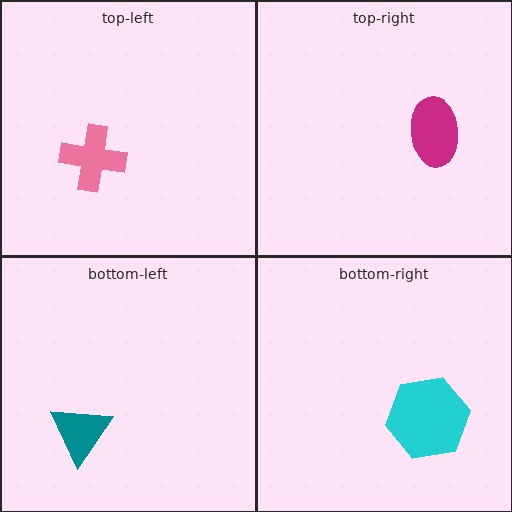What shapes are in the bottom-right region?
The cyan hexagon.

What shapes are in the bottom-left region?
The teal triangle.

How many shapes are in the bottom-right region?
1.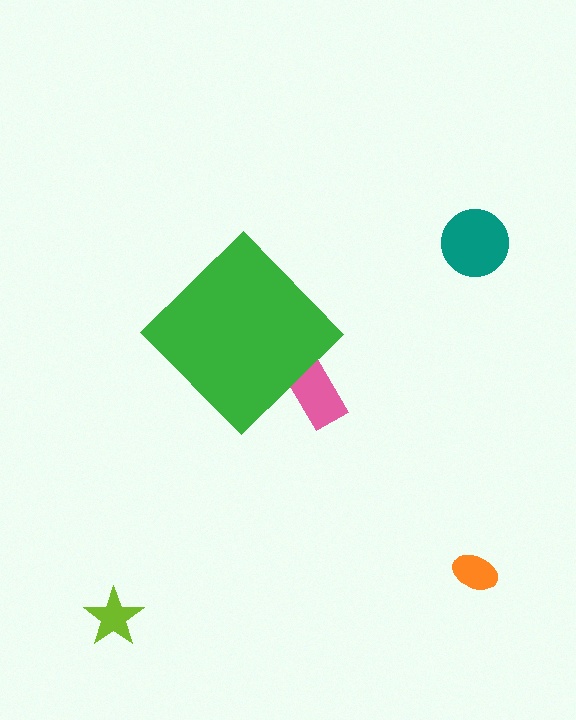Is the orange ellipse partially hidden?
No, the orange ellipse is fully visible.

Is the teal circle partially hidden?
No, the teal circle is fully visible.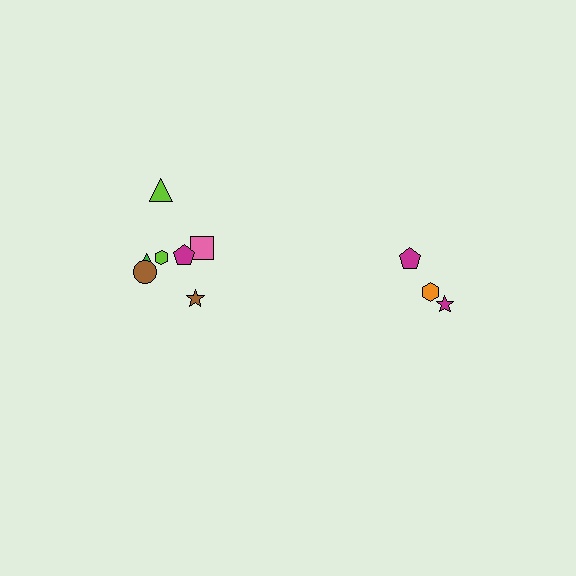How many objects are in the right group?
There are 3 objects.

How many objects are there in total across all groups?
There are 10 objects.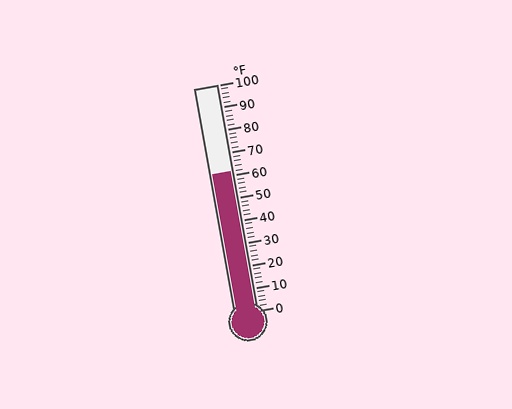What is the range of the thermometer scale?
The thermometer scale ranges from 0°F to 100°F.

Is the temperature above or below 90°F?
The temperature is below 90°F.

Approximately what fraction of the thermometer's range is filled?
The thermometer is filled to approximately 60% of its range.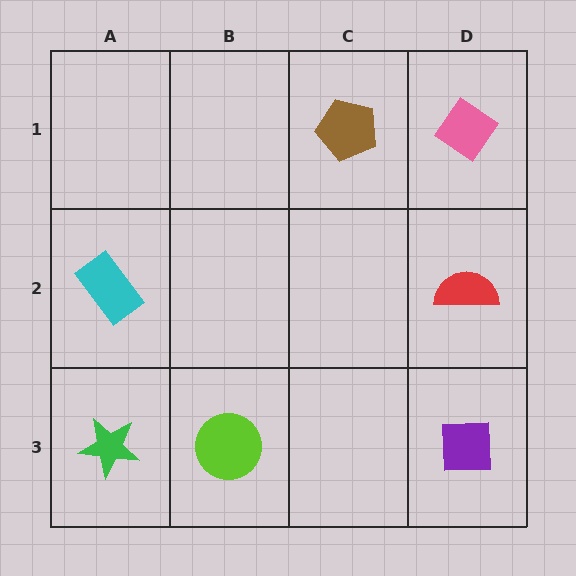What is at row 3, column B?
A lime circle.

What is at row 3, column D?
A purple square.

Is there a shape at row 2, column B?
No, that cell is empty.